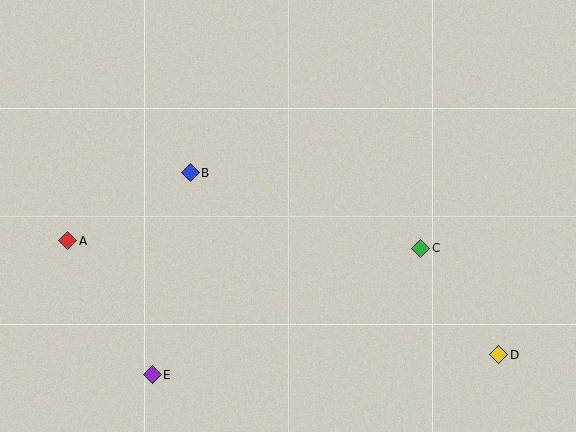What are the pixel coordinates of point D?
Point D is at (499, 355).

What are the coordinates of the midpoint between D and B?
The midpoint between D and B is at (345, 264).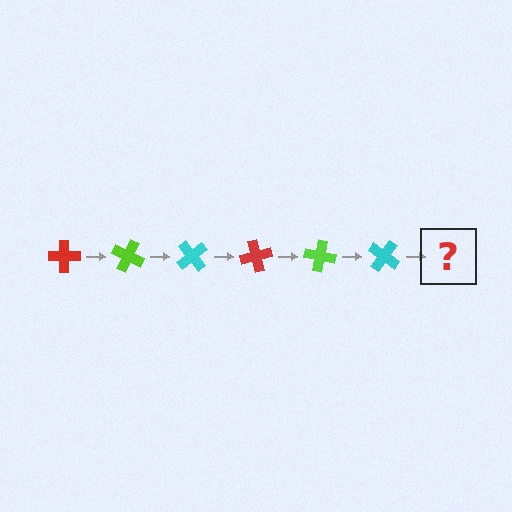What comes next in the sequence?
The next element should be a red cross, rotated 150 degrees from the start.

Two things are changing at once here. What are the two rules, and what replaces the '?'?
The two rules are that it rotates 25 degrees each step and the color cycles through red, lime, and cyan. The '?' should be a red cross, rotated 150 degrees from the start.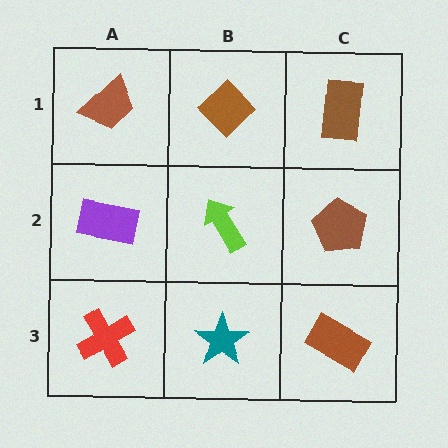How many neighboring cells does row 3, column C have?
2.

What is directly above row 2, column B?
A brown diamond.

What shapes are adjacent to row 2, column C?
A brown rectangle (row 1, column C), a brown rectangle (row 3, column C), a lime arrow (row 2, column B).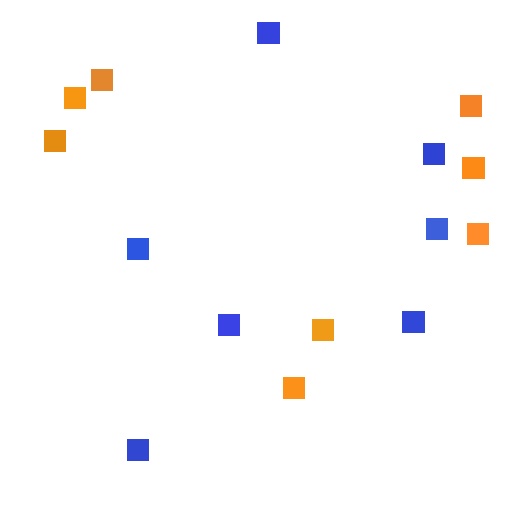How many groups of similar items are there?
There are 2 groups: one group of orange squares (8) and one group of blue squares (7).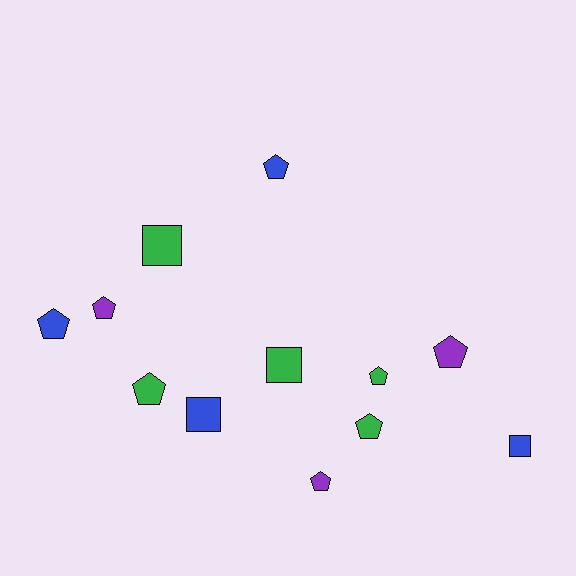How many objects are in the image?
There are 12 objects.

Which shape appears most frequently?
Pentagon, with 8 objects.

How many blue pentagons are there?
There are 2 blue pentagons.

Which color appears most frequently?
Green, with 5 objects.